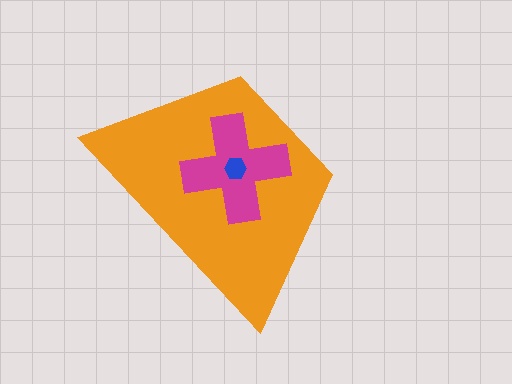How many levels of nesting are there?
3.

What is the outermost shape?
The orange trapezoid.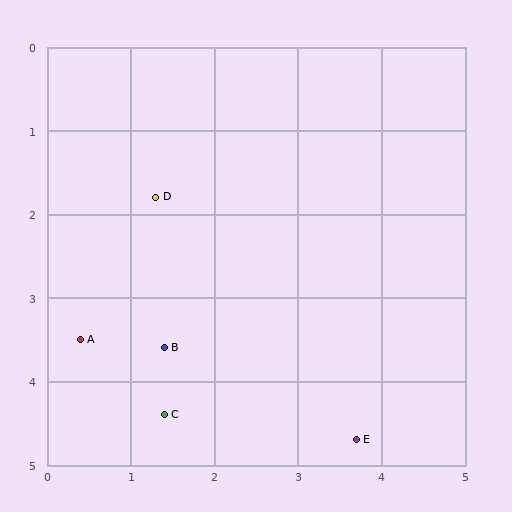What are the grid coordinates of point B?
Point B is at approximately (1.4, 3.6).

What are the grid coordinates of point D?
Point D is at approximately (1.3, 1.8).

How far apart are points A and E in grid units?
Points A and E are about 3.5 grid units apart.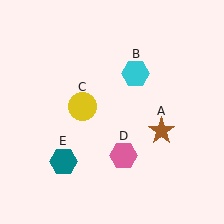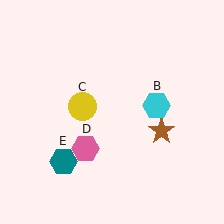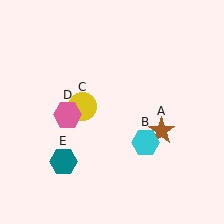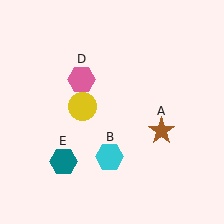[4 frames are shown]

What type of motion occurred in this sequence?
The cyan hexagon (object B), pink hexagon (object D) rotated clockwise around the center of the scene.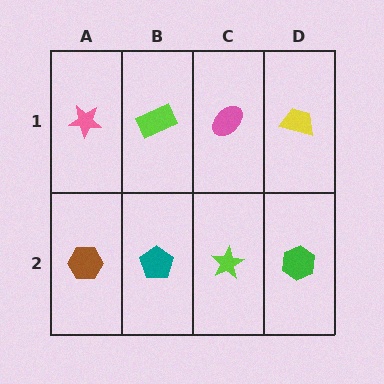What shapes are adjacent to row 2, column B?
A lime rectangle (row 1, column B), a brown hexagon (row 2, column A), a lime star (row 2, column C).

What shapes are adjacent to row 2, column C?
A pink ellipse (row 1, column C), a teal pentagon (row 2, column B), a green hexagon (row 2, column D).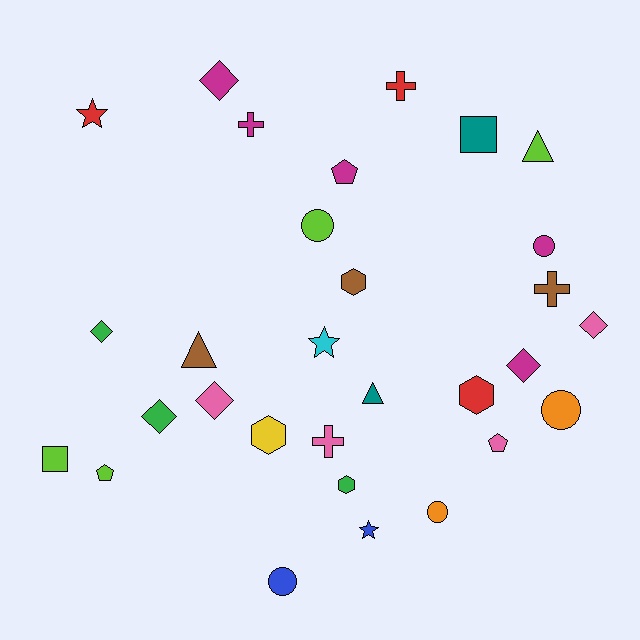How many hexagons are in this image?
There are 4 hexagons.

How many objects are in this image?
There are 30 objects.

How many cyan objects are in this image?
There is 1 cyan object.